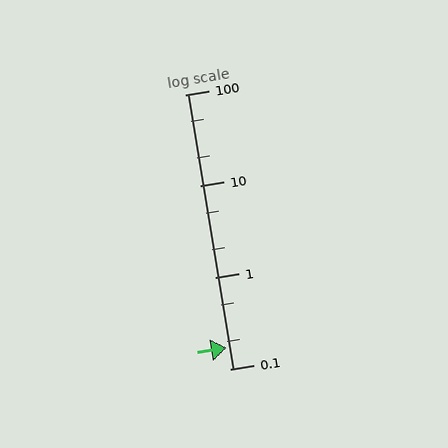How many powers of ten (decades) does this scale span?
The scale spans 3 decades, from 0.1 to 100.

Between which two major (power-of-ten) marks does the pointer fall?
The pointer is between 0.1 and 1.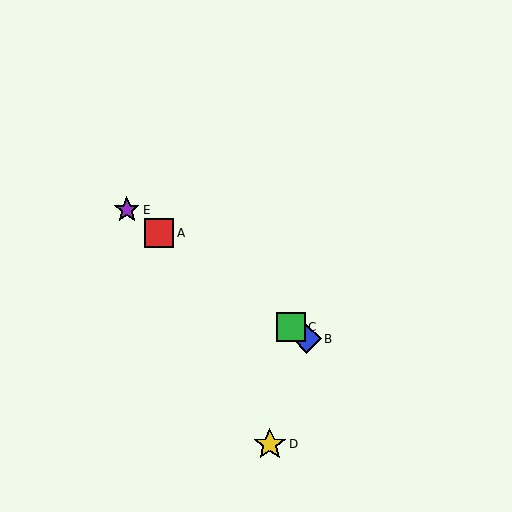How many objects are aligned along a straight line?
4 objects (A, B, C, E) are aligned along a straight line.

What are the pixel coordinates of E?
Object E is at (127, 210).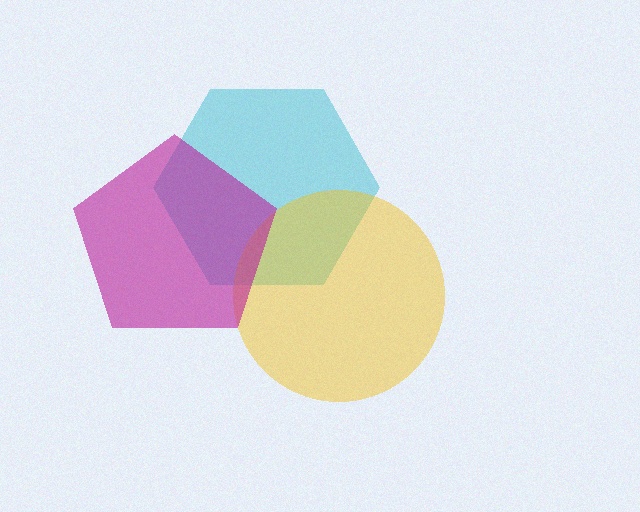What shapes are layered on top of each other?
The layered shapes are: a cyan hexagon, a yellow circle, a magenta pentagon.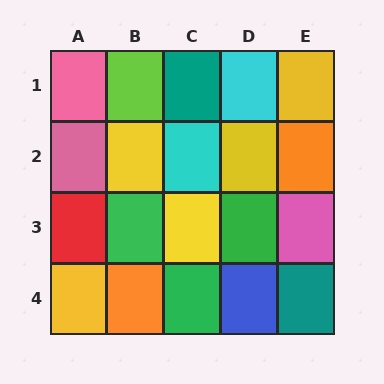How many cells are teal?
2 cells are teal.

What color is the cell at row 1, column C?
Teal.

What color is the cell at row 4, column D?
Blue.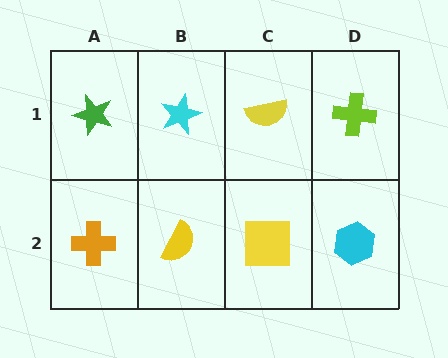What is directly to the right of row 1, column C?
A lime cross.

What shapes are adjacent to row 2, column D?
A lime cross (row 1, column D), a yellow square (row 2, column C).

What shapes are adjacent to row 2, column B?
A cyan star (row 1, column B), an orange cross (row 2, column A), a yellow square (row 2, column C).